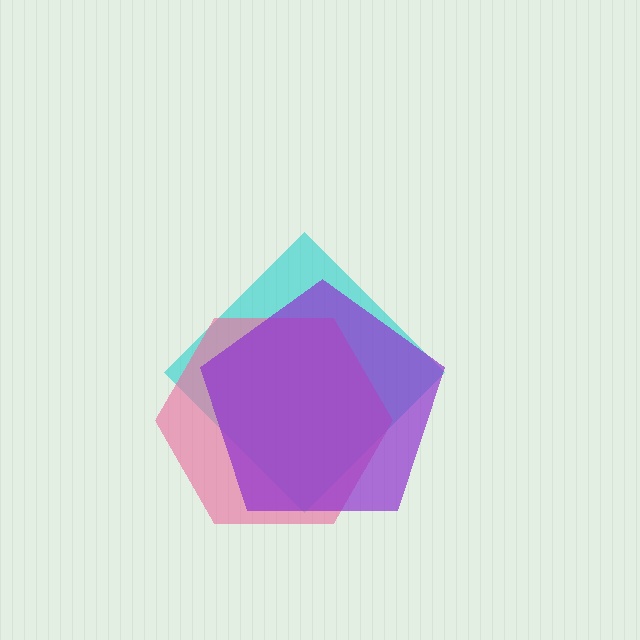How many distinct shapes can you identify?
There are 3 distinct shapes: a cyan diamond, a pink hexagon, a purple pentagon.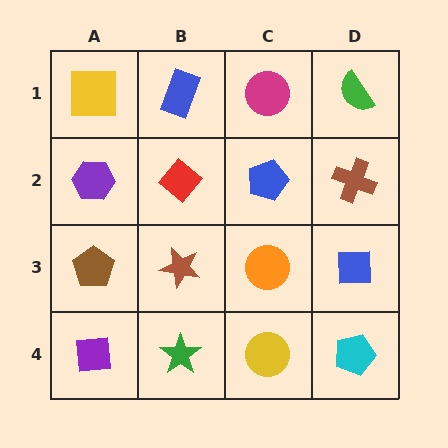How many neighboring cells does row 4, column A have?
2.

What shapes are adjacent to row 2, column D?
A green semicircle (row 1, column D), a blue square (row 3, column D), a blue pentagon (row 2, column C).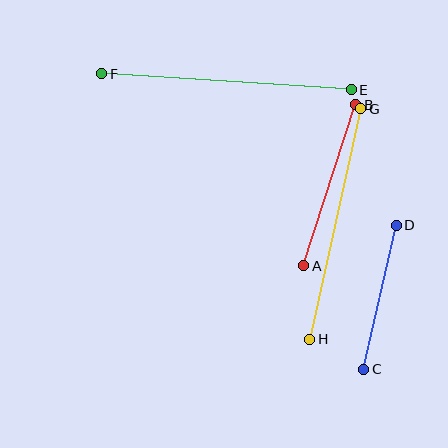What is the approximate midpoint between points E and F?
The midpoint is at approximately (226, 82) pixels.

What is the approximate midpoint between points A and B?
The midpoint is at approximately (330, 185) pixels.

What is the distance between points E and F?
The distance is approximately 250 pixels.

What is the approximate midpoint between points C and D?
The midpoint is at approximately (380, 297) pixels.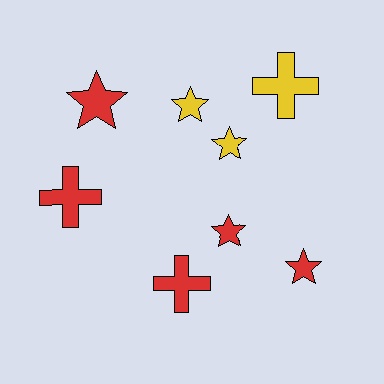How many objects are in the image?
There are 8 objects.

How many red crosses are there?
There are 2 red crosses.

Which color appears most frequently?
Red, with 5 objects.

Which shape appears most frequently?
Star, with 5 objects.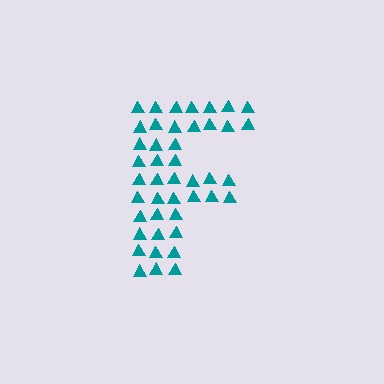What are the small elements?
The small elements are triangles.